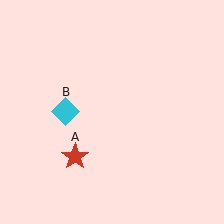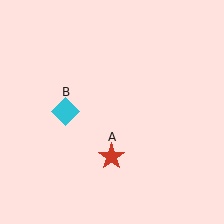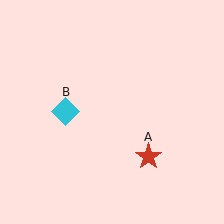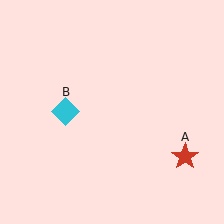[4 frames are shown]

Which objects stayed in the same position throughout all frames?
Cyan diamond (object B) remained stationary.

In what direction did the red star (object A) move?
The red star (object A) moved right.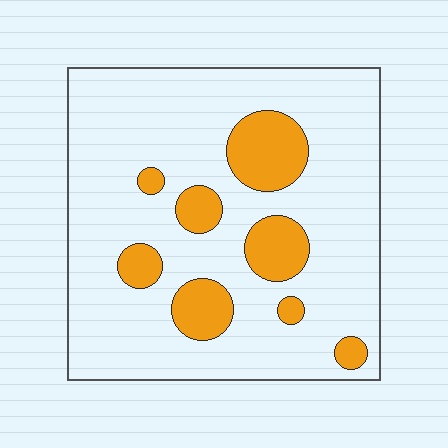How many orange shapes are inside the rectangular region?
8.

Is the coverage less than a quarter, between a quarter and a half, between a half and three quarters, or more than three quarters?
Less than a quarter.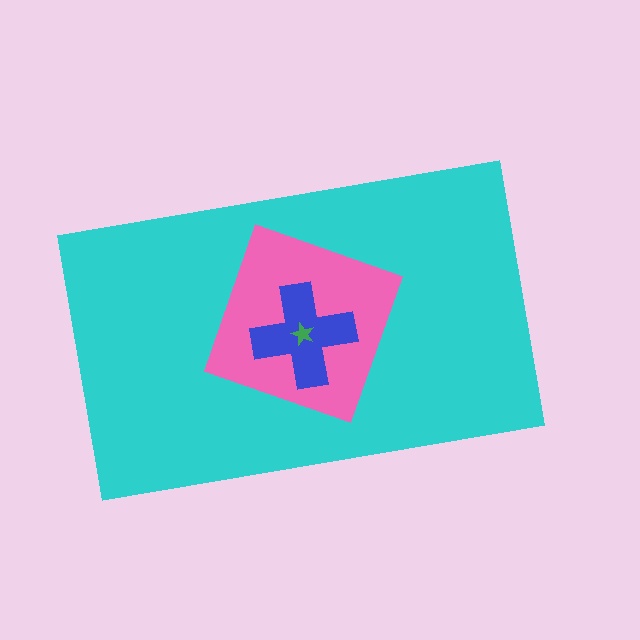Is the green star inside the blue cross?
Yes.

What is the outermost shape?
The cyan rectangle.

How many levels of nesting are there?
4.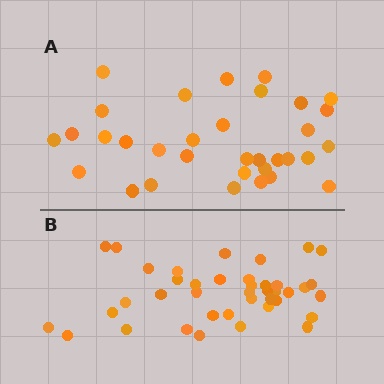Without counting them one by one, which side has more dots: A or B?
Region B (the bottom region) has more dots.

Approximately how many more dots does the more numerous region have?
Region B has roughly 8 or so more dots than region A.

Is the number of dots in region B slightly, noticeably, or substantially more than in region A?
Region B has only slightly more — the two regions are fairly close. The ratio is roughly 1.2 to 1.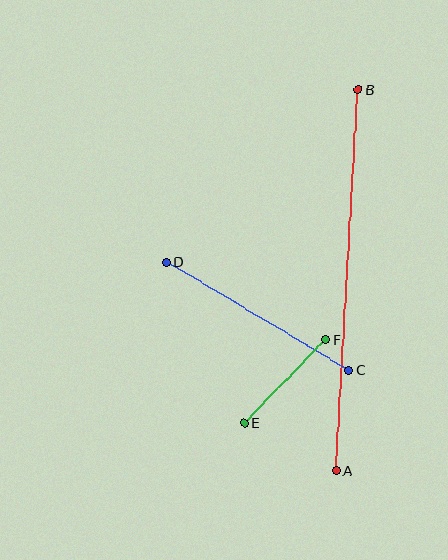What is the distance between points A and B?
The distance is approximately 381 pixels.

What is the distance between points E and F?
The distance is approximately 117 pixels.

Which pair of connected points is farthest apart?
Points A and B are farthest apart.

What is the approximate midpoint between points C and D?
The midpoint is at approximately (258, 316) pixels.